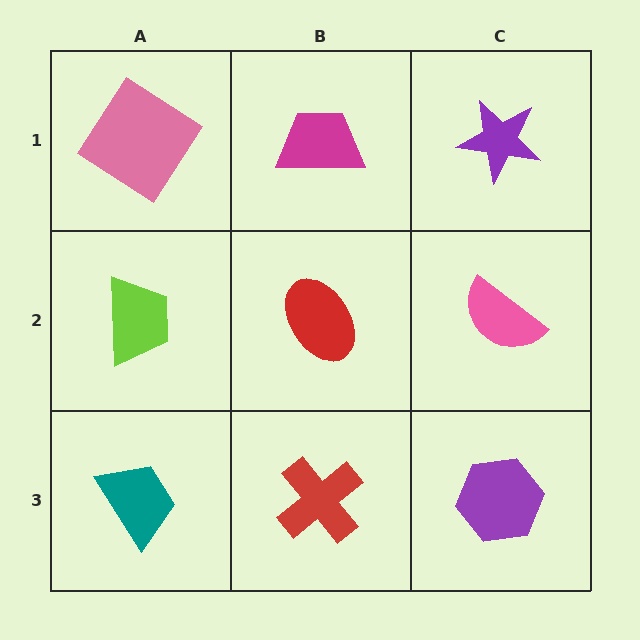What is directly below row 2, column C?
A purple hexagon.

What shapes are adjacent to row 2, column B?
A magenta trapezoid (row 1, column B), a red cross (row 3, column B), a lime trapezoid (row 2, column A), a pink semicircle (row 2, column C).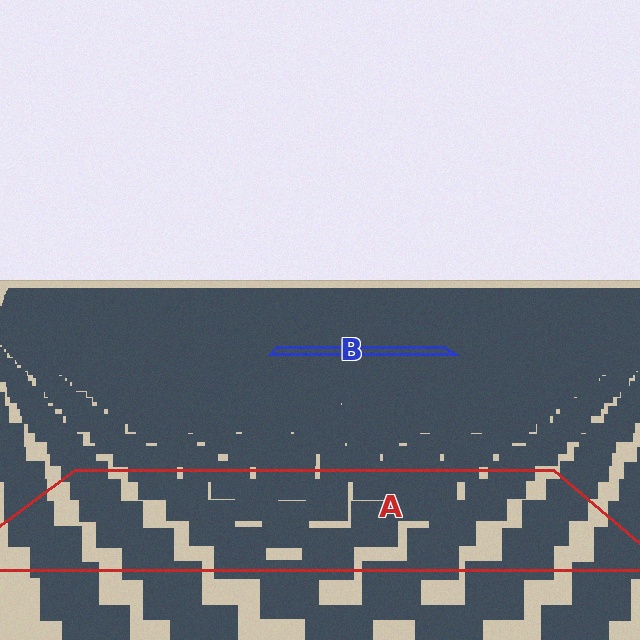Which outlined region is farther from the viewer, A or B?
Region B is farther from the viewer — the texture elements inside it appear smaller and more densely packed.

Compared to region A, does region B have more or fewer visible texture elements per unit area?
Region B has more texture elements per unit area — they are packed more densely because it is farther away.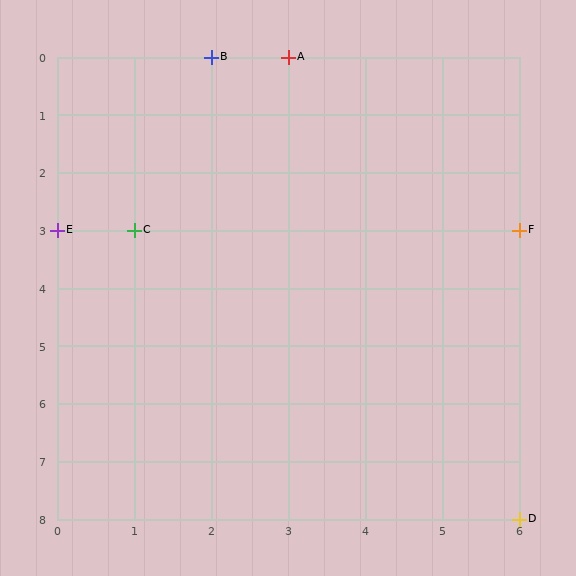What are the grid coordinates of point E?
Point E is at grid coordinates (0, 3).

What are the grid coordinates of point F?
Point F is at grid coordinates (6, 3).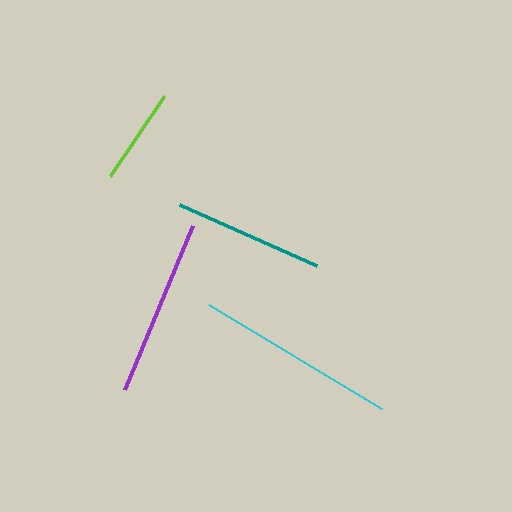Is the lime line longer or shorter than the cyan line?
The cyan line is longer than the lime line.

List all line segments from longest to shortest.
From longest to shortest: cyan, purple, teal, lime.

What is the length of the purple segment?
The purple segment is approximately 178 pixels long.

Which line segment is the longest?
The cyan line is the longest at approximately 202 pixels.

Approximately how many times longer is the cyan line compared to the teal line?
The cyan line is approximately 1.3 times the length of the teal line.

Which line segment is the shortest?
The lime line is the shortest at approximately 97 pixels.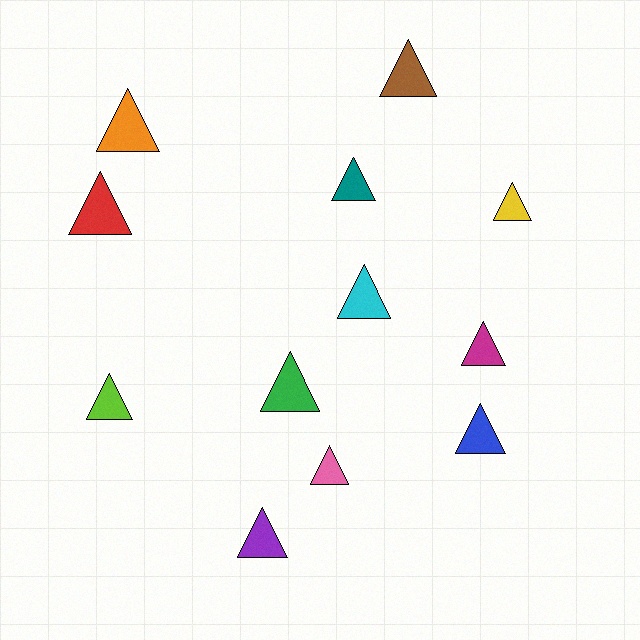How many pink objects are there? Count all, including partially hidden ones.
There is 1 pink object.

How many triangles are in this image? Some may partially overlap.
There are 12 triangles.